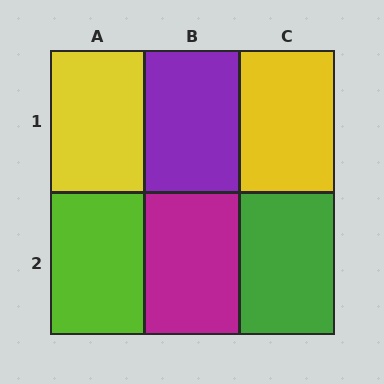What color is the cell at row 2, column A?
Lime.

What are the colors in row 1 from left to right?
Yellow, purple, yellow.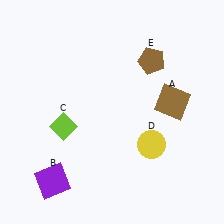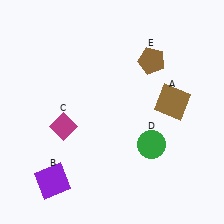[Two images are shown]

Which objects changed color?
C changed from lime to magenta. D changed from yellow to green.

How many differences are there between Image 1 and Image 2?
There are 2 differences between the two images.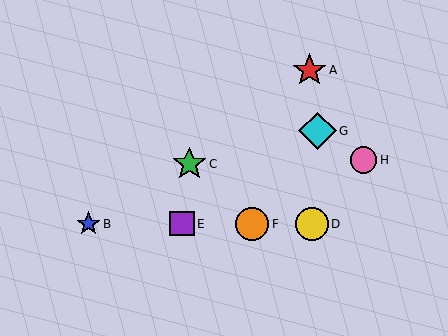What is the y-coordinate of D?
Object D is at y≈224.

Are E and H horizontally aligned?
No, E is at y≈224 and H is at y≈160.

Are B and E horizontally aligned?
Yes, both are at y≈224.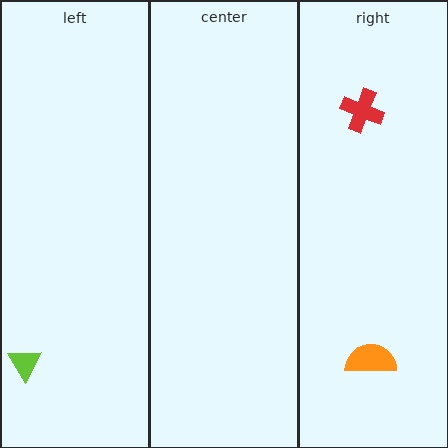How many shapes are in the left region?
1.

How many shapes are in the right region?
2.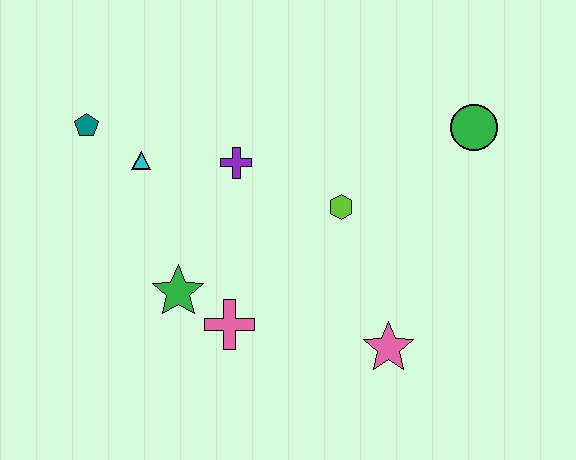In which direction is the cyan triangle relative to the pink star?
The cyan triangle is to the left of the pink star.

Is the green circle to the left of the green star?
No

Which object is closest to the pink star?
The lime hexagon is closest to the pink star.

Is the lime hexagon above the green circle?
No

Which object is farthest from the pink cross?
The green circle is farthest from the pink cross.